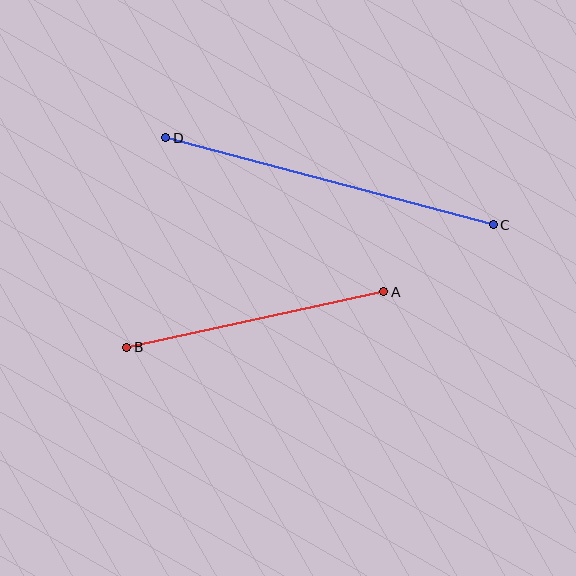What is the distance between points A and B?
The distance is approximately 263 pixels.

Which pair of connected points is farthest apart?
Points C and D are farthest apart.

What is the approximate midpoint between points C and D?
The midpoint is at approximately (329, 181) pixels.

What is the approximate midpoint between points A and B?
The midpoint is at approximately (255, 320) pixels.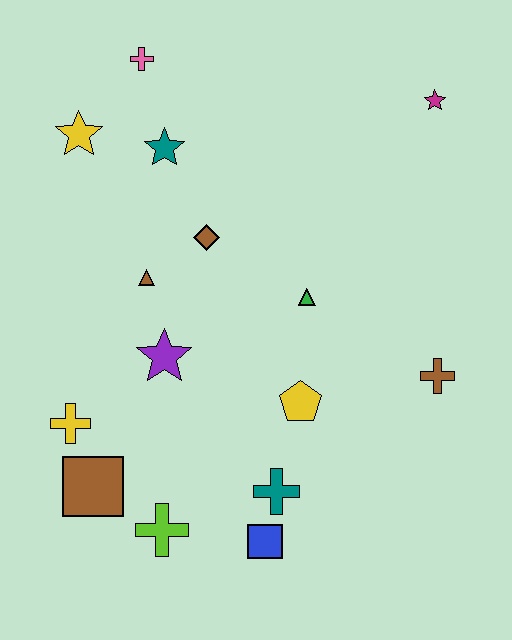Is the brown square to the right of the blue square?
No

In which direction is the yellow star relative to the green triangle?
The yellow star is to the left of the green triangle.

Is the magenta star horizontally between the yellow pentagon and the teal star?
No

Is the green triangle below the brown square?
No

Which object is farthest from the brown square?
The magenta star is farthest from the brown square.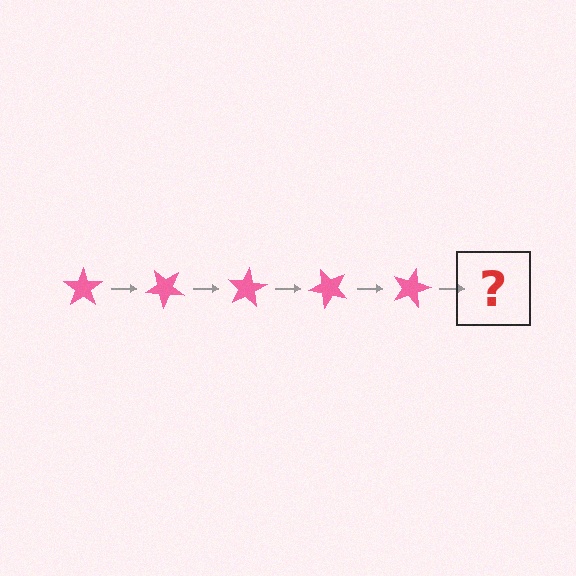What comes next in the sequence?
The next element should be a pink star rotated 200 degrees.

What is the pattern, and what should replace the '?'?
The pattern is that the star rotates 40 degrees each step. The '?' should be a pink star rotated 200 degrees.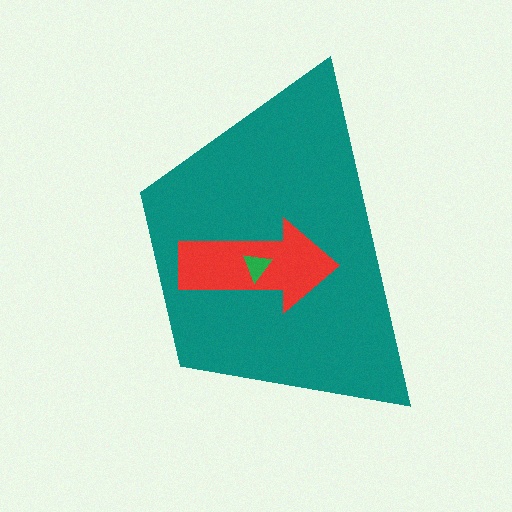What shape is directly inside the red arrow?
The green triangle.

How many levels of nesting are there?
3.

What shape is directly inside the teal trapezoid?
The red arrow.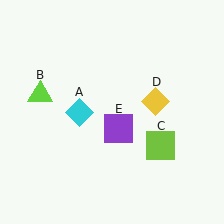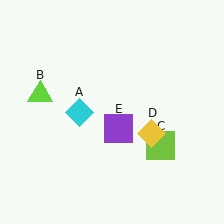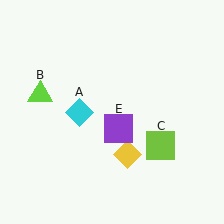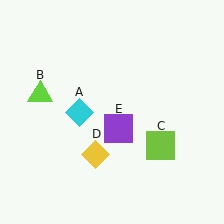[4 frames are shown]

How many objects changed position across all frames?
1 object changed position: yellow diamond (object D).